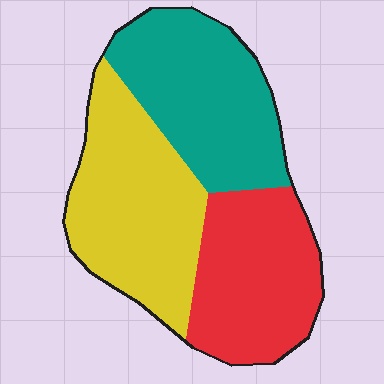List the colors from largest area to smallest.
From largest to smallest: yellow, teal, red.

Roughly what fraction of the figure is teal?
Teal takes up about one third (1/3) of the figure.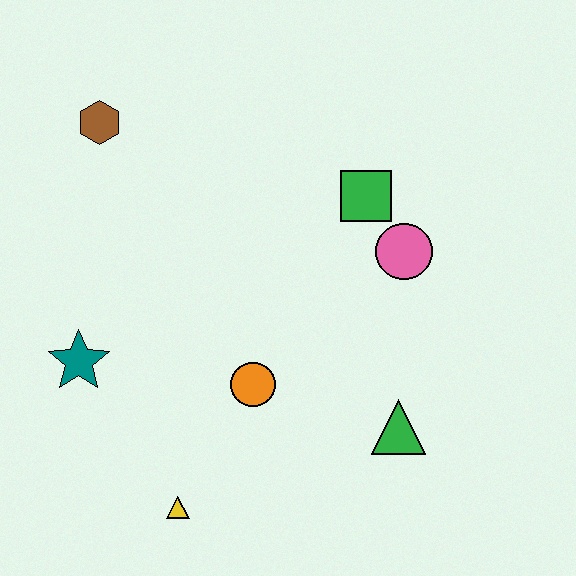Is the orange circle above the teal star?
No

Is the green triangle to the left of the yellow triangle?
No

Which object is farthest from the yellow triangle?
The brown hexagon is farthest from the yellow triangle.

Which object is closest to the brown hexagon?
The teal star is closest to the brown hexagon.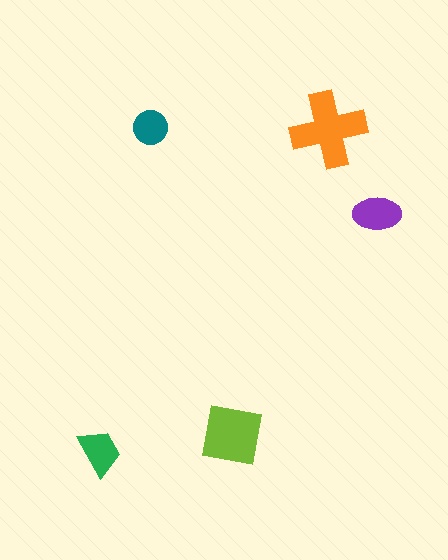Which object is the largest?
The orange cross.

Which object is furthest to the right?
The purple ellipse is rightmost.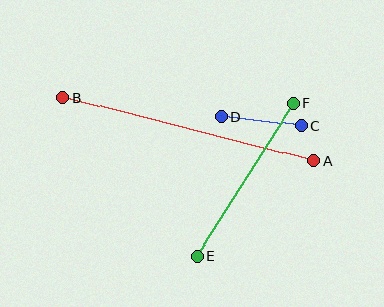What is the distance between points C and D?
The distance is approximately 81 pixels.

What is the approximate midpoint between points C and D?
The midpoint is at approximately (261, 121) pixels.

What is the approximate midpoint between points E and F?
The midpoint is at approximately (245, 180) pixels.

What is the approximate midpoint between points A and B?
The midpoint is at approximately (188, 129) pixels.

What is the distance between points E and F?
The distance is approximately 180 pixels.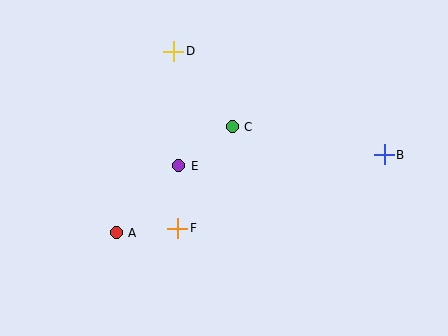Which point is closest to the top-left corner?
Point D is closest to the top-left corner.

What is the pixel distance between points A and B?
The distance between A and B is 279 pixels.